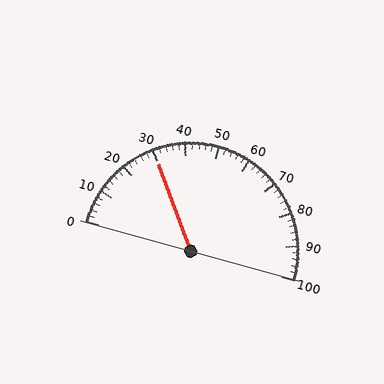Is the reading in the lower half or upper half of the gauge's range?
The reading is in the lower half of the range (0 to 100).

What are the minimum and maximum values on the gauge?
The gauge ranges from 0 to 100.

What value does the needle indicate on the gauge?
The needle indicates approximately 30.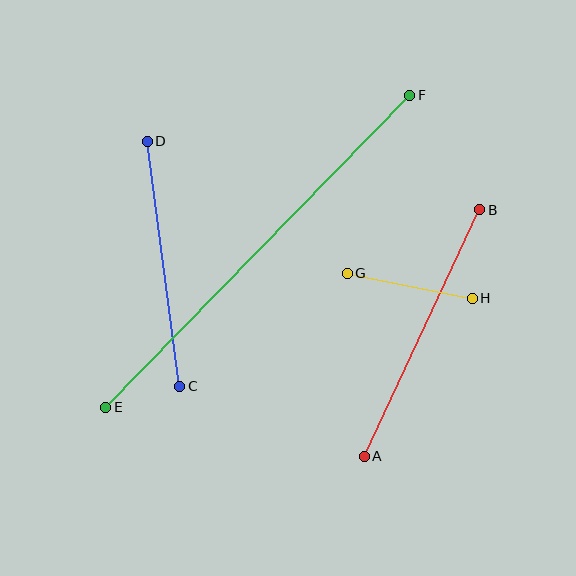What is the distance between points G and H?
The distance is approximately 128 pixels.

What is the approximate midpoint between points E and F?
The midpoint is at approximately (258, 251) pixels.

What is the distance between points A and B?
The distance is approximately 272 pixels.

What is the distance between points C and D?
The distance is approximately 247 pixels.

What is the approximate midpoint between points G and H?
The midpoint is at approximately (410, 286) pixels.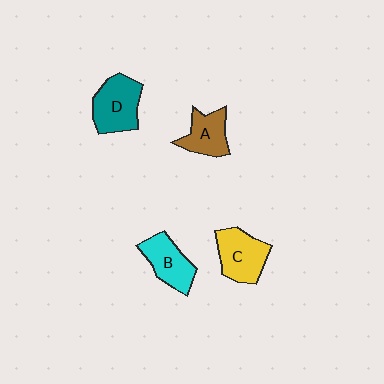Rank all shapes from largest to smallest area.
From largest to smallest: D (teal), C (yellow), B (cyan), A (brown).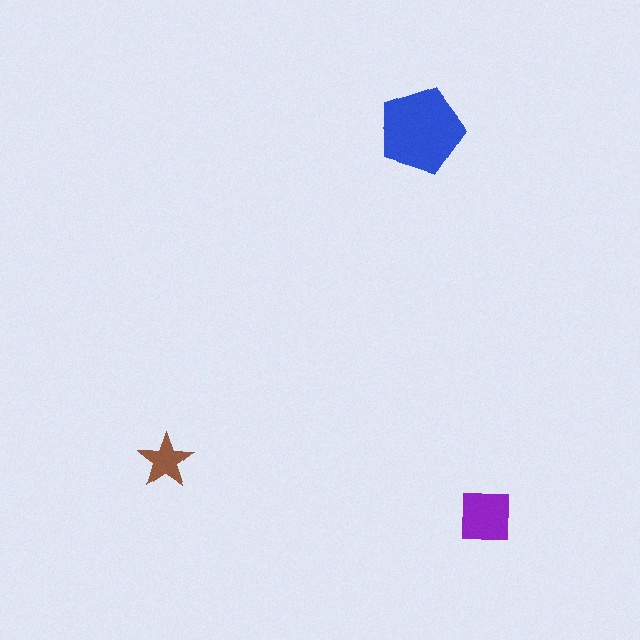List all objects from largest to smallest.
The blue pentagon, the purple square, the brown star.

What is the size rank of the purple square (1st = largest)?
2nd.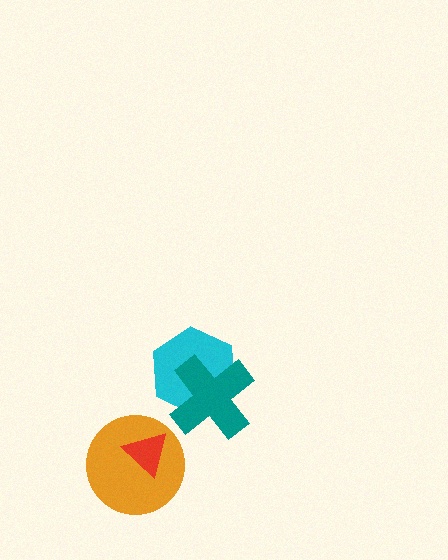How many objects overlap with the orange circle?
1 object overlaps with the orange circle.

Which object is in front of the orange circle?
The red triangle is in front of the orange circle.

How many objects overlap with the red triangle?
1 object overlaps with the red triangle.